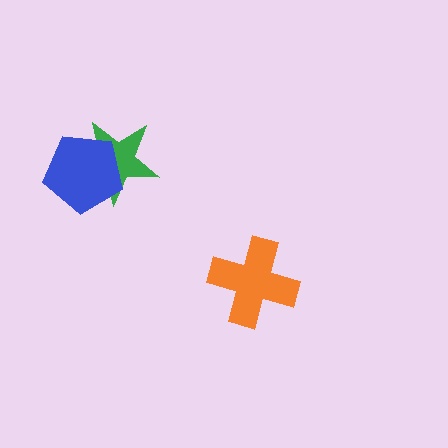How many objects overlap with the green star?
1 object overlaps with the green star.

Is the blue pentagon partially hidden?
No, no other shape covers it.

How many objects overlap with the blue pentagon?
1 object overlaps with the blue pentagon.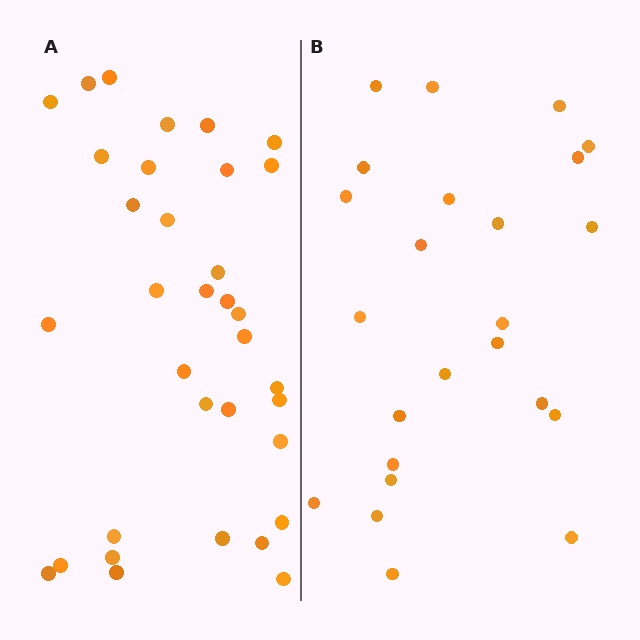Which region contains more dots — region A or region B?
Region A (the left region) has more dots.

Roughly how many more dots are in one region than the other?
Region A has roughly 10 or so more dots than region B.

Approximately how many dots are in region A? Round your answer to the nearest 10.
About 30 dots. (The exact count is 34, which rounds to 30.)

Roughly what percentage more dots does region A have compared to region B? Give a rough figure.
About 40% more.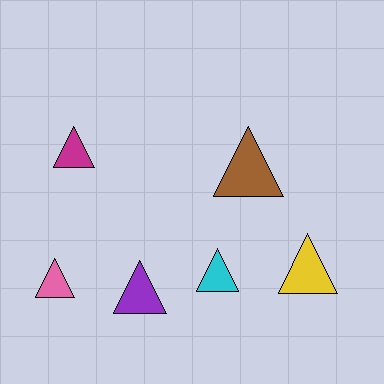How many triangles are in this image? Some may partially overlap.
There are 6 triangles.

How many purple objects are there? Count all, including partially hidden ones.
There is 1 purple object.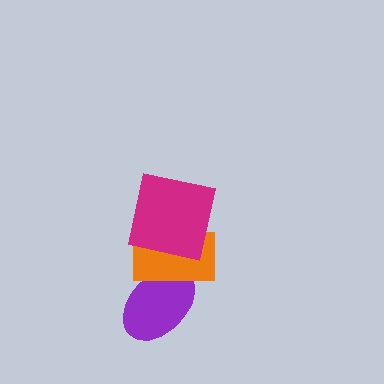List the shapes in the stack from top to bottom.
From top to bottom: the magenta square, the orange rectangle, the purple ellipse.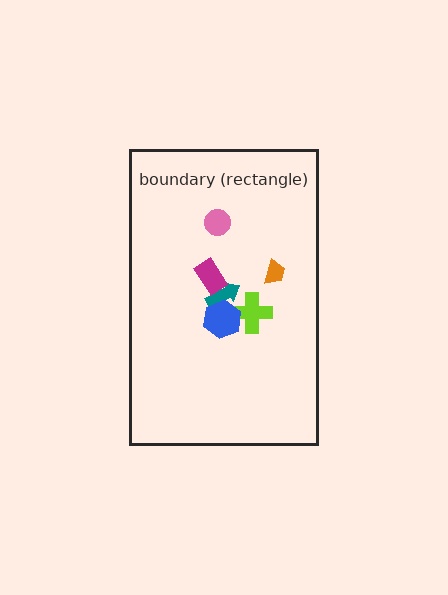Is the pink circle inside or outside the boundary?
Inside.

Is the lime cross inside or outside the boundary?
Inside.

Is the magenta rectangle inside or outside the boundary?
Inside.